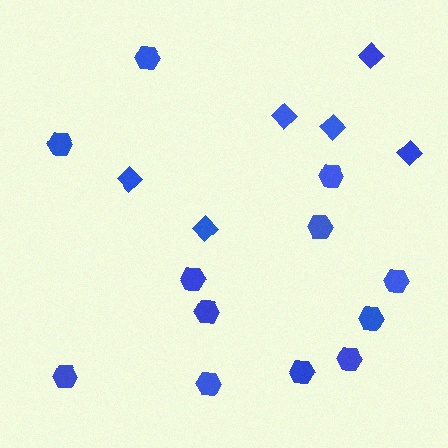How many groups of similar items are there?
There are 2 groups: one group of hexagons (12) and one group of diamonds (6).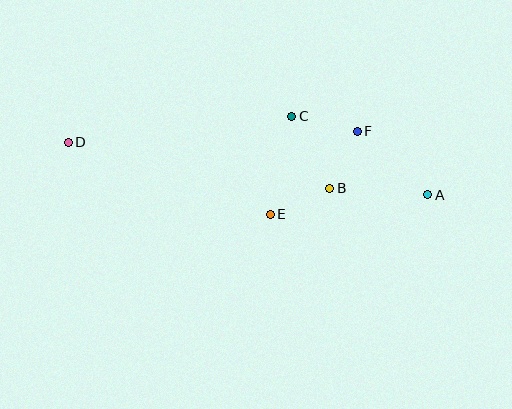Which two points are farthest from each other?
Points A and D are farthest from each other.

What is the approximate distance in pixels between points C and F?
The distance between C and F is approximately 67 pixels.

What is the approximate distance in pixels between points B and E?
The distance between B and E is approximately 65 pixels.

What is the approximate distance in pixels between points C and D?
The distance between C and D is approximately 225 pixels.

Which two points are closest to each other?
Points B and F are closest to each other.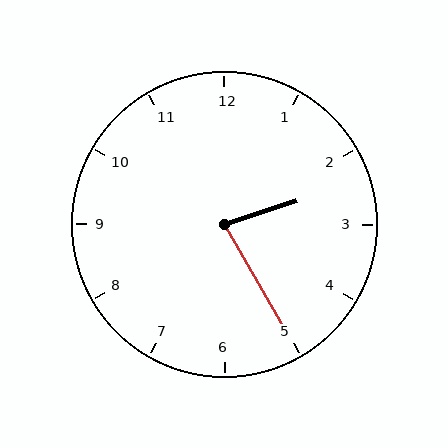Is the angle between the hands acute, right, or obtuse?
It is acute.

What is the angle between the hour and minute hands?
Approximately 78 degrees.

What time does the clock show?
2:25.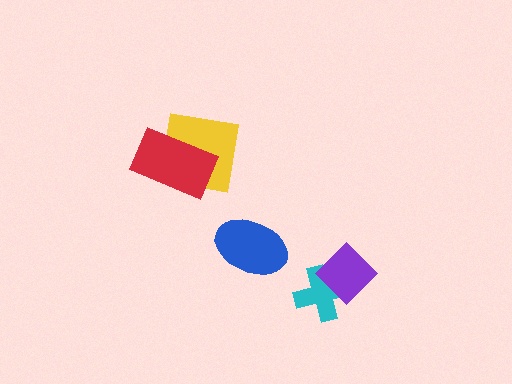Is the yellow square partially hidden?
Yes, it is partially covered by another shape.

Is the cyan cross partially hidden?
Yes, it is partially covered by another shape.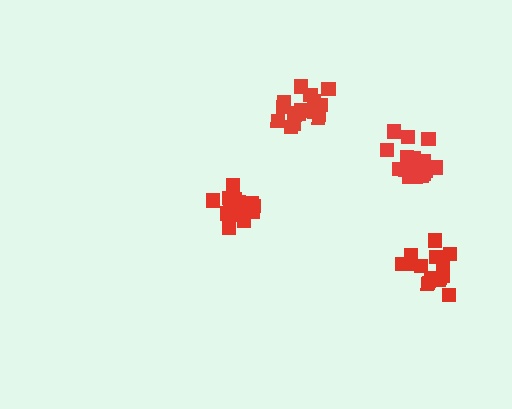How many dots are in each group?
Group 1: 16 dots, Group 2: 16 dots, Group 3: 16 dots, Group 4: 16 dots (64 total).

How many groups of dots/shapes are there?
There are 4 groups.